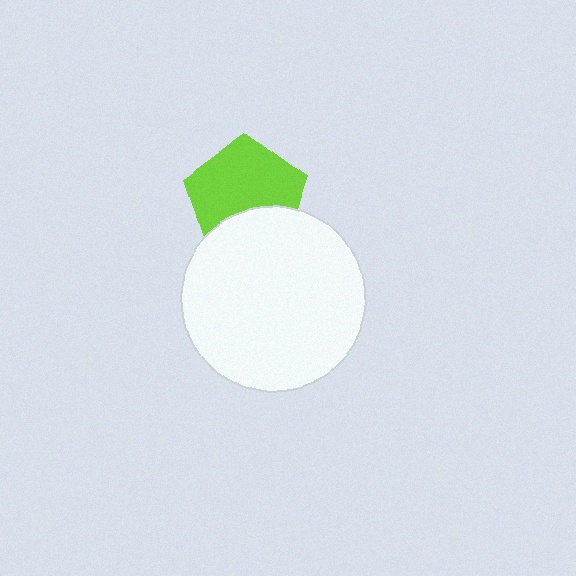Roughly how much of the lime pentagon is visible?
Most of it is visible (roughly 68%).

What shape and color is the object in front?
The object in front is a white circle.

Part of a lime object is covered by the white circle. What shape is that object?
It is a pentagon.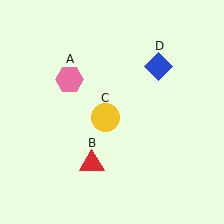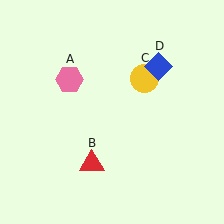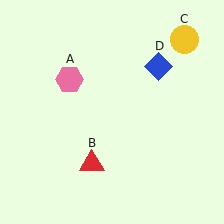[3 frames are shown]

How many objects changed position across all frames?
1 object changed position: yellow circle (object C).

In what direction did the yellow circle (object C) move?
The yellow circle (object C) moved up and to the right.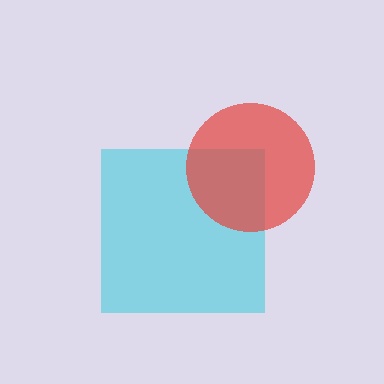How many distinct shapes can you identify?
There are 2 distinct shapes: a cyan square, a red circle.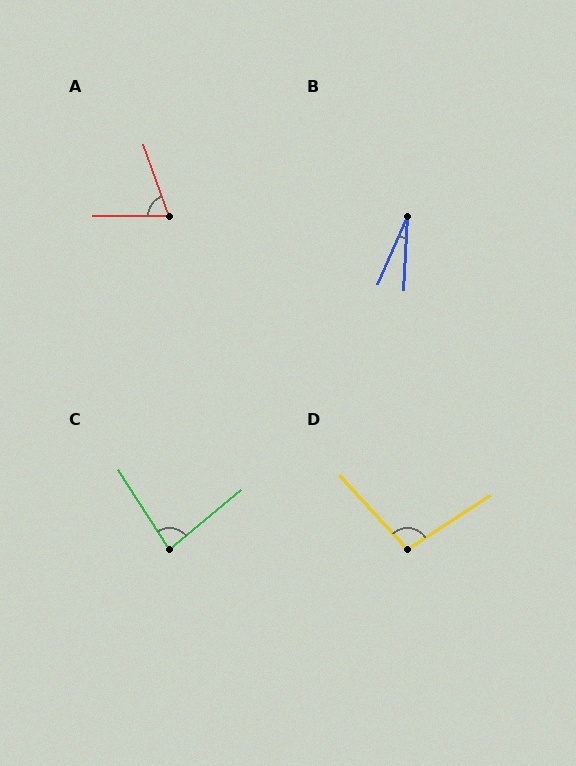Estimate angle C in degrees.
Approximately 83 degrees.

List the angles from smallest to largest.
B (21°), A (71°), C (83°), D (99°).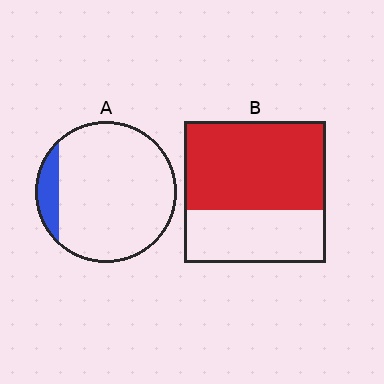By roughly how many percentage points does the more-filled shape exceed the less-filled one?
By roughly 50 percentage points (B over A).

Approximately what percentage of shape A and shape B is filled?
A is approximately 10% and B is approximately 65%.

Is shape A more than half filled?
No.